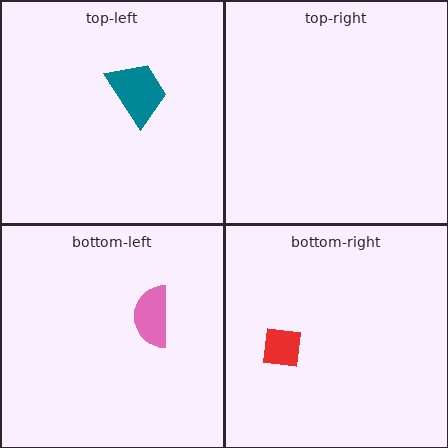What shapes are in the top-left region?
The teal trapezoid.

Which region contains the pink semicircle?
The bottom-left region.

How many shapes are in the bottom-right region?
1.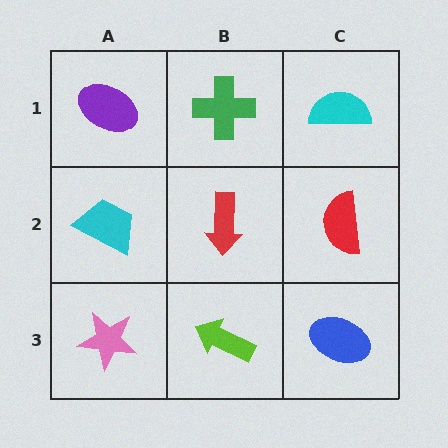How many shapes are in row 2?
3 shapes.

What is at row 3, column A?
A pink star.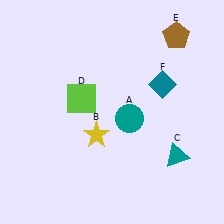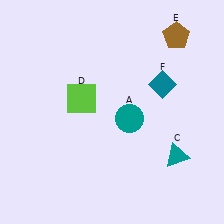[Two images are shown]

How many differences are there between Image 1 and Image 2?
There is 1 difference between the two images.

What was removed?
The yellow star (B) was removed in Image 2.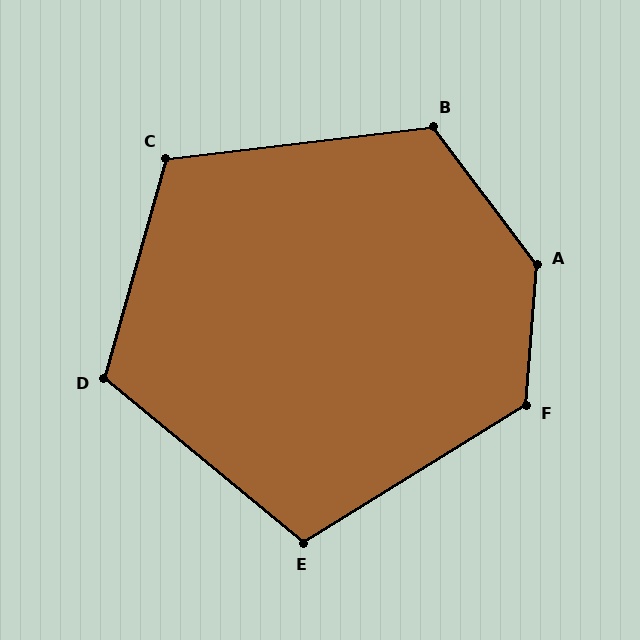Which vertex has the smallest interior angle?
E, at approximately 109 degrees.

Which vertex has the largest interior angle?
A, at approximately 139 degrees.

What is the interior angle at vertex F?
Approximately 126 degrees (obtuse).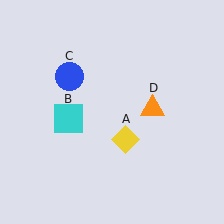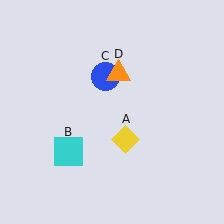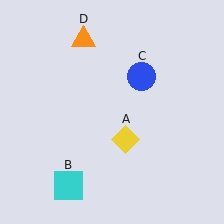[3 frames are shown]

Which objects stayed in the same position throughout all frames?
Yellow diamond (object A) remained stationary.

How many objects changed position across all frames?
3 objects changed position: cyan square (object B), blue circle (object C), orange triangle (object D).